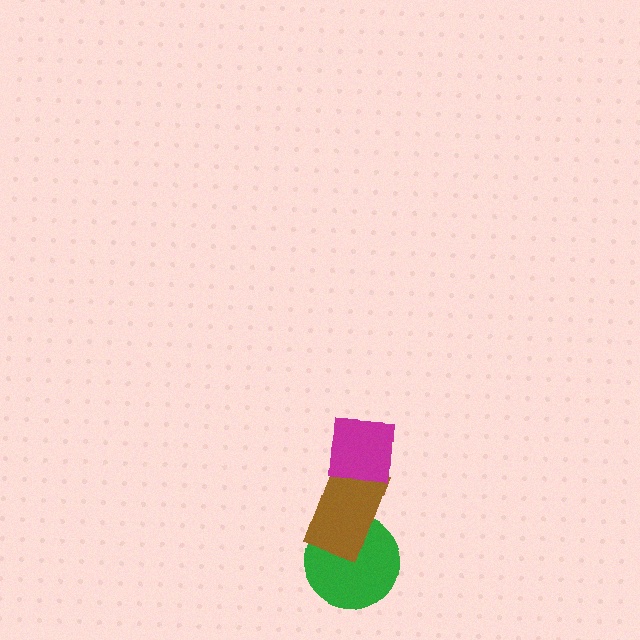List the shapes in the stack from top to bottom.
From top to bottom: the magenta square, the brown rectangle, the green circle.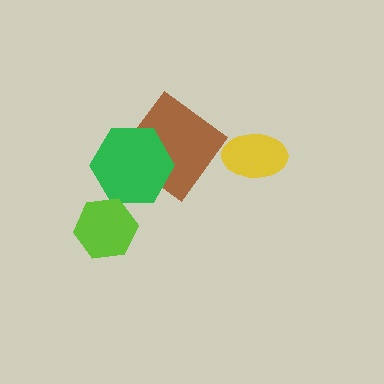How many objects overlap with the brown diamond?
1 object overlaps with the brown diamond.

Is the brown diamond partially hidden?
Yes, it is partially covered by another shape.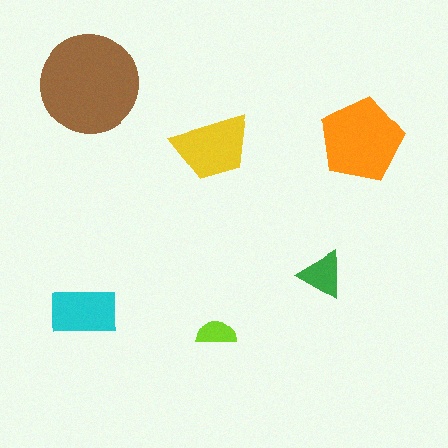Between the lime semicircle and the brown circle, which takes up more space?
The brown circle.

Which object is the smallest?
The lime semicircle.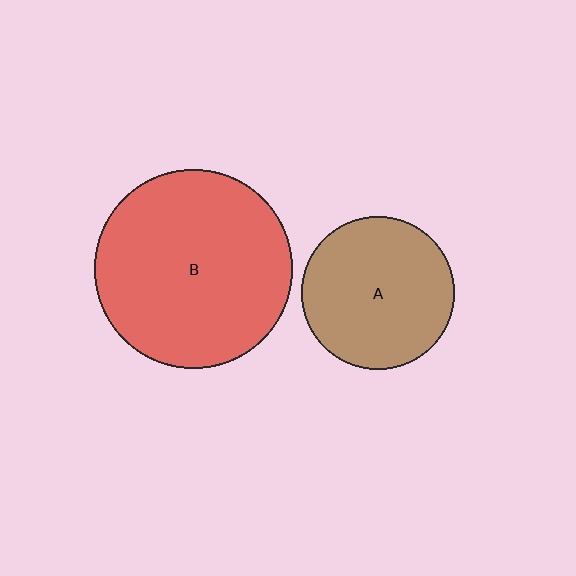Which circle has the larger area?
Circle B (red).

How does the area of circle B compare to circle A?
Approximately 1.7 times.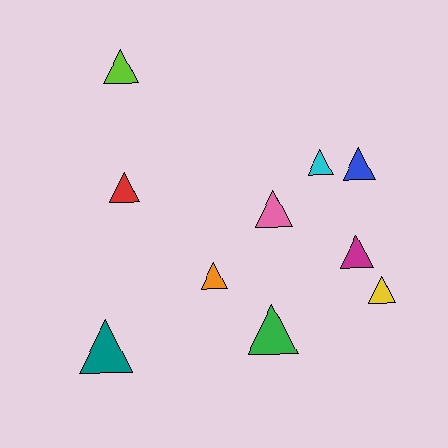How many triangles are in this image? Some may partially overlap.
There are 10 triangles.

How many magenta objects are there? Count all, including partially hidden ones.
There is 1 magenta object.